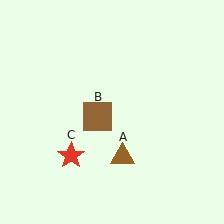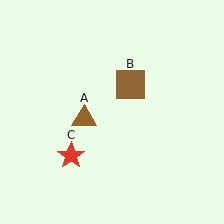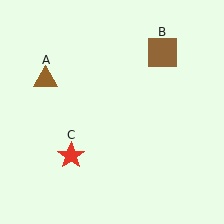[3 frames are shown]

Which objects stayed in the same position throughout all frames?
Red star (object C) remained stationary.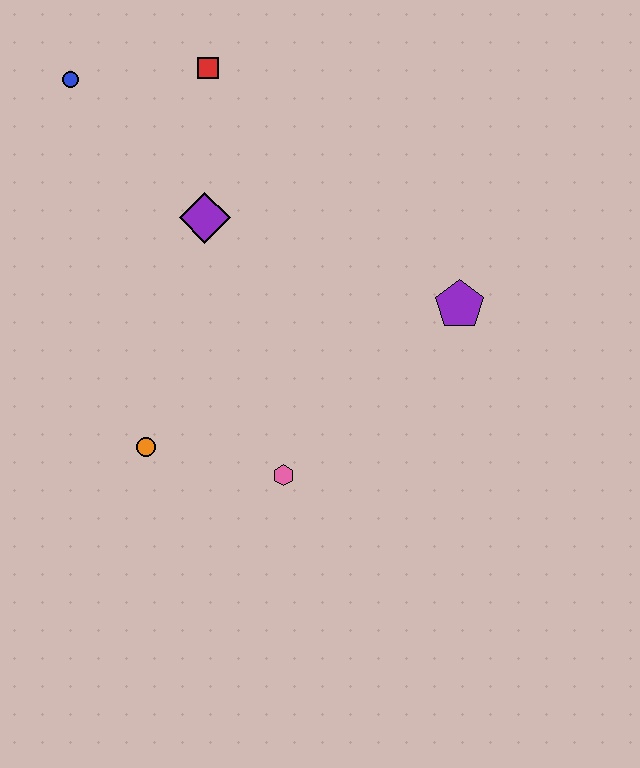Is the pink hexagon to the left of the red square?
No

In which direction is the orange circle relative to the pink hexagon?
The orange circle is to the left of the pink hexagon.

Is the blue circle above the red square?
No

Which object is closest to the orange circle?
The pink hexagon is closest to the orange circle.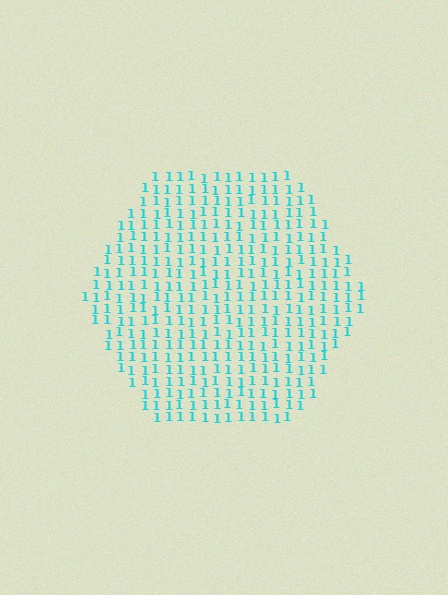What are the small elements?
The small elements are digit 1's.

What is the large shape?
The large shape is a hexagon.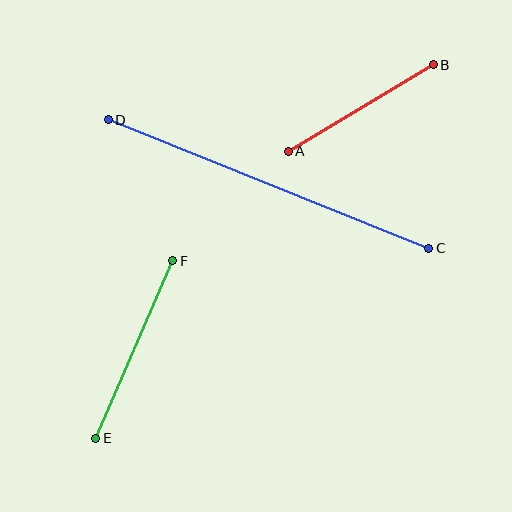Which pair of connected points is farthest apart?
Points C and D are farthest apart.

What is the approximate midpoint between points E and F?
The midpoint is at approximately (134, 349) pixels.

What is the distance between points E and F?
The distance is approximately 193 pixels.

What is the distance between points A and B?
The distance is approximately 169 pixels.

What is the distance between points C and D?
The distance is approximately 345 pixels.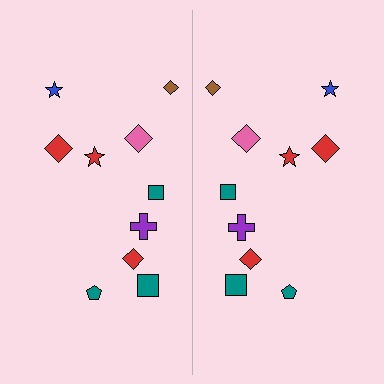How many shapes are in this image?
There are 20 shapes in this image.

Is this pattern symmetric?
Yes, this pattern has bilateral (reflection) symmetry.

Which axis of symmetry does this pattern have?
The pattern has a vertical axis of symmetry running through the center of the image.